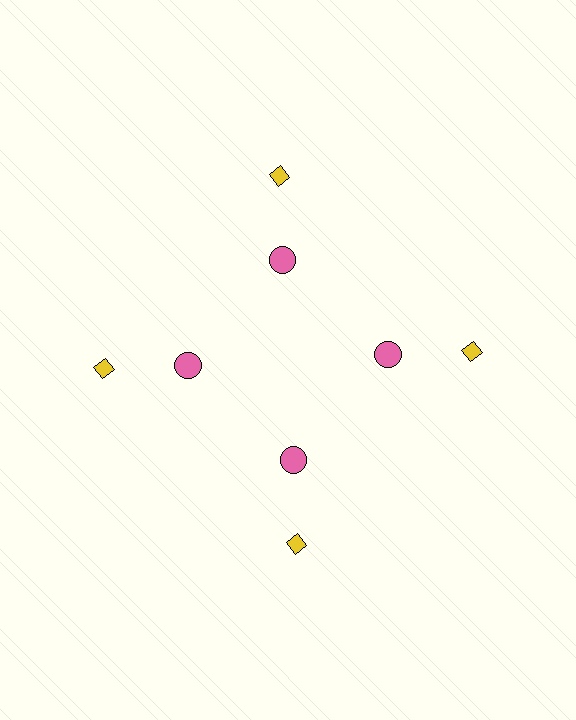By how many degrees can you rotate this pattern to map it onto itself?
The pattern maps onto itself every 90 degrees of rotation.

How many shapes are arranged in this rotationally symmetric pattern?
There are 8 shapes, arranged in 4 groups of 2.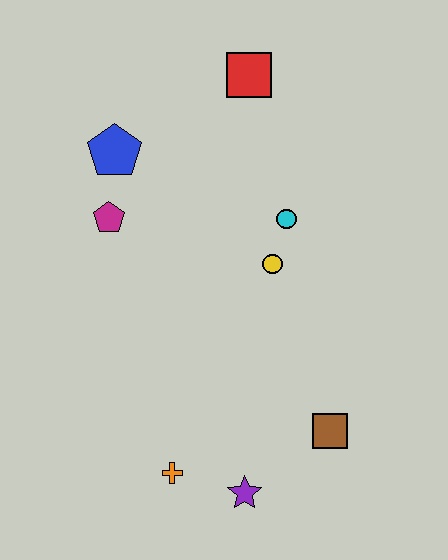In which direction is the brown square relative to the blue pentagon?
The brown square is below the blue pentagon.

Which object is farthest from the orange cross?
The red square is farthest from the orange cross.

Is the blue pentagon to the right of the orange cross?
No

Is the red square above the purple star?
Yes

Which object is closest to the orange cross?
The purple star is closest to the orange cross.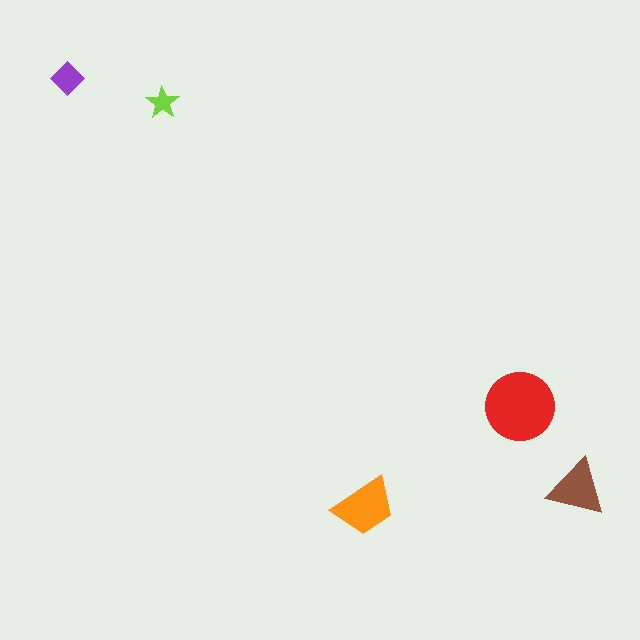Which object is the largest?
The red circle.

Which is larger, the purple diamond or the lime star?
The purple diamond.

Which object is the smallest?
The lime star.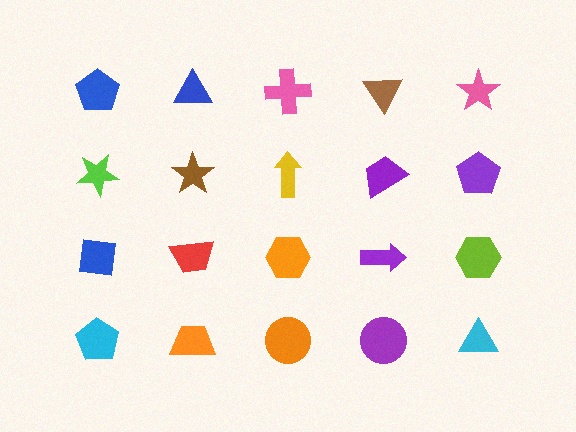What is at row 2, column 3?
A yellow arrow.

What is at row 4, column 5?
A cyan triangle.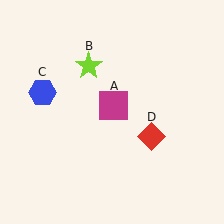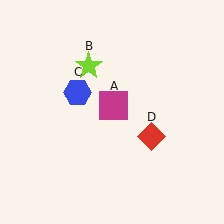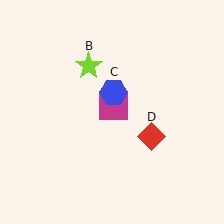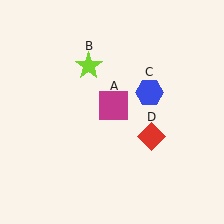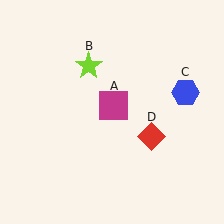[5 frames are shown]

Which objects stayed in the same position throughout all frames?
Magenta square (object A) and lime star (object B) and red diamond (object D) remained stationary.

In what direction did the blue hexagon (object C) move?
The blue hexagon (object C) moved right.